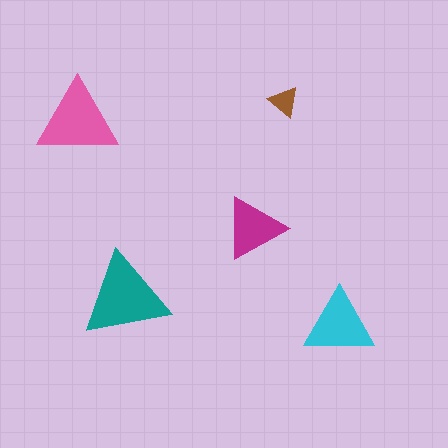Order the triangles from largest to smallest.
the teal one, the pink one, the cyan one, the magenta one, the brown one.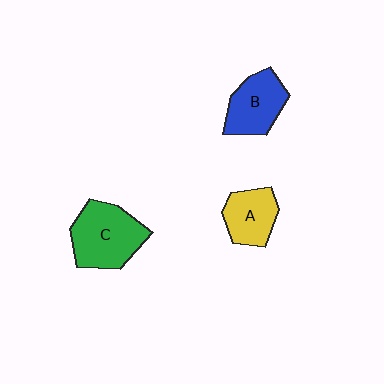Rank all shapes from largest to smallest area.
From largest to smallest: C (green), B (blue), A (yellow).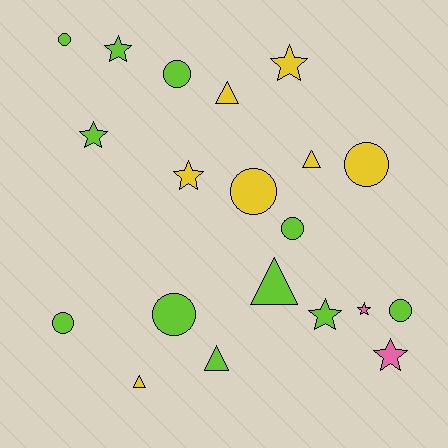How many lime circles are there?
There are 6 lime circles.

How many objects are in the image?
There are 20 objects.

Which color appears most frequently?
Lime, with 11 objects.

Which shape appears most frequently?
Circle, with 8 objects.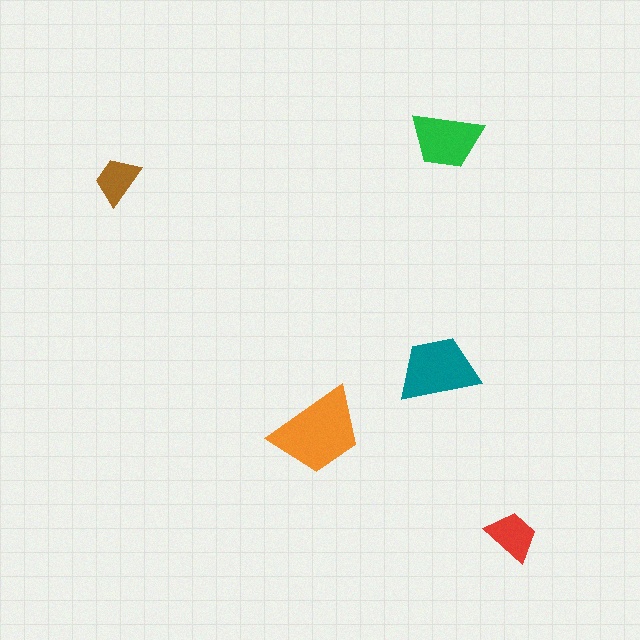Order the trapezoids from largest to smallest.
the orange one, the teal one, the green one, the red one, the brown one.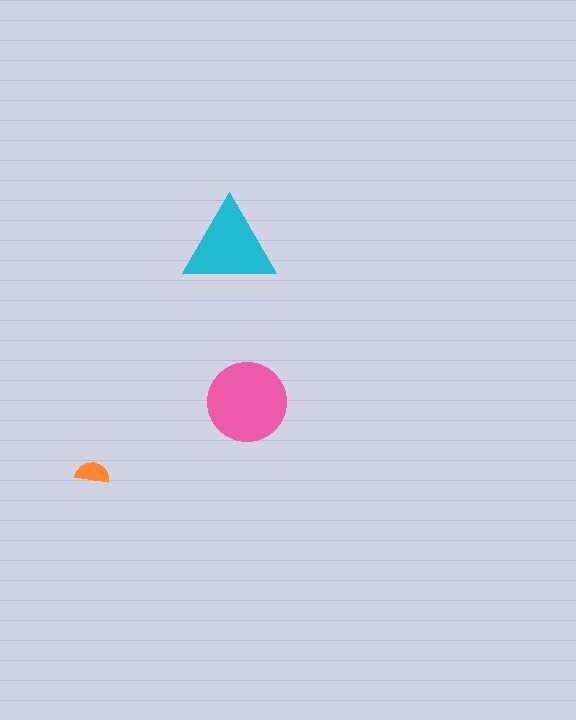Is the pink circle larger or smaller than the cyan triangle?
Larger.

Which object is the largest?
The pink circle.